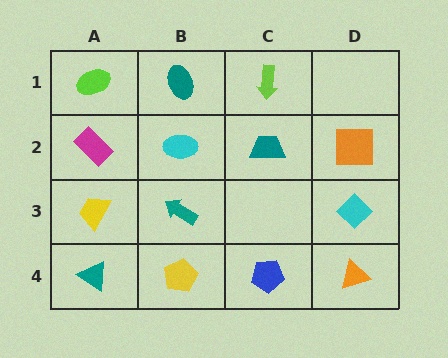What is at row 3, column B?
A teal arrow.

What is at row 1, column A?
A lime ellipse.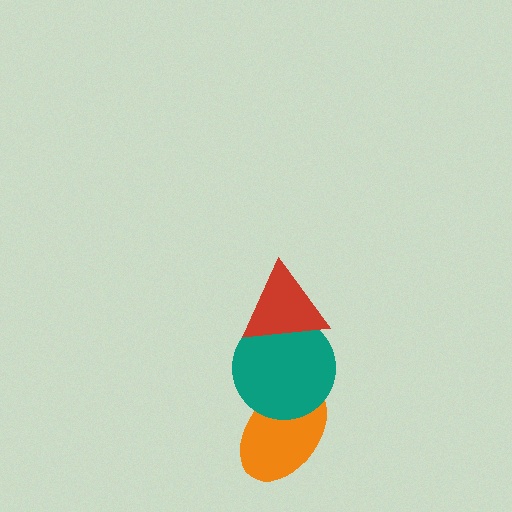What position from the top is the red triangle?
The red triangle is 1st from the top.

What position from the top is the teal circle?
The teal circle is 2nd from the top.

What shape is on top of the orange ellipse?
The teal circle is on top of the orange ellipse.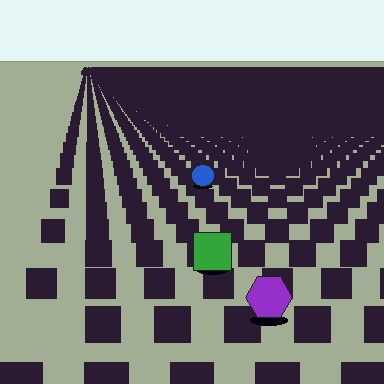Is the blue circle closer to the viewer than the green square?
No. The green square is closer — you can tell from the texture gradient: the ground texture is coarser near it.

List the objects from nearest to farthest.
From nearest to farthest: the purple hexagon, the green square, the blue circle.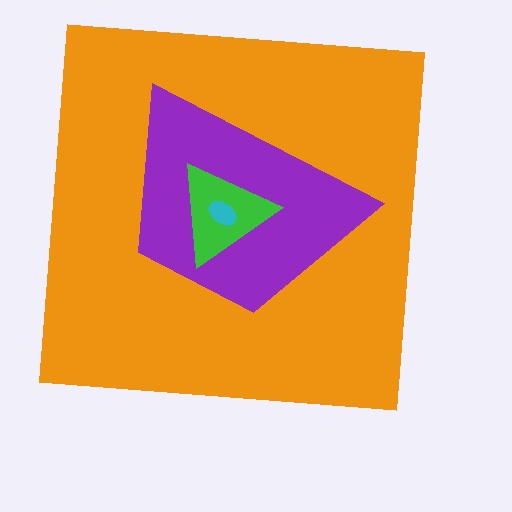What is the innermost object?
The cyan ellipse.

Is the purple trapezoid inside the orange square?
Yes.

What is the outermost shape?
The orange square.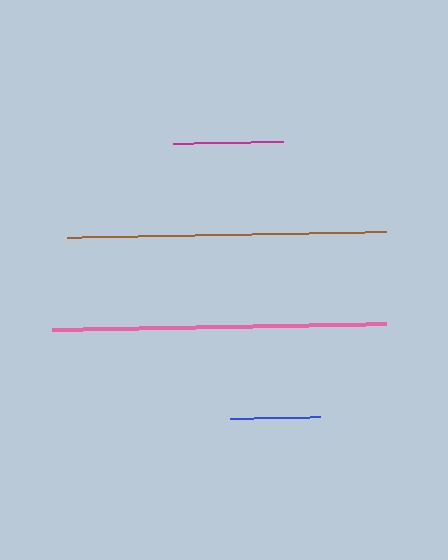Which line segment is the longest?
The pink line is the longest at approximately 335 pixels.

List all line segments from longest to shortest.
From longest to shortest: pink, brown, magenta, blue.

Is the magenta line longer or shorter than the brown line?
The brown line is longer than the magenta line.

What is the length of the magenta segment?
The magenta segment is approximately 110 pixels long.